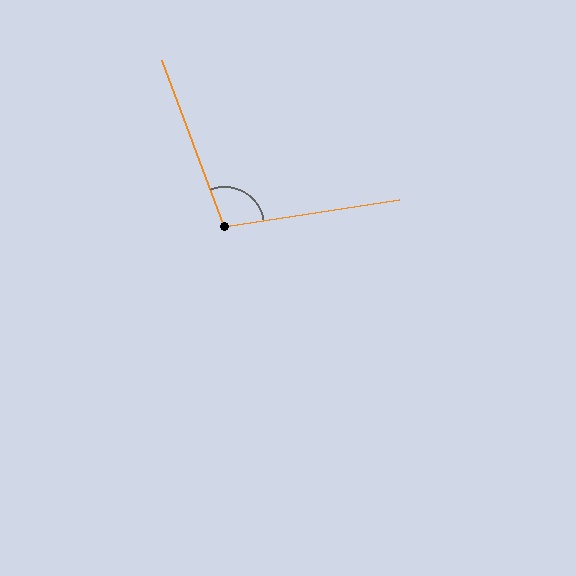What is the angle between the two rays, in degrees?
Approximately 102 degrees.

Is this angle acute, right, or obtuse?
It is obtuse.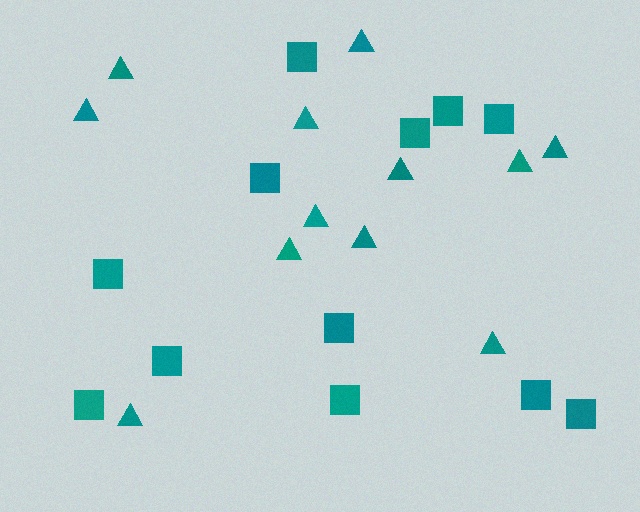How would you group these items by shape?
There are 2 groups: one group of triangles (12) and one group of squares (12).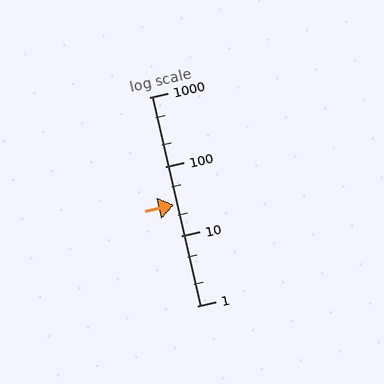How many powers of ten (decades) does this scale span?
The scale spans 3 decades, from 1 to 1000.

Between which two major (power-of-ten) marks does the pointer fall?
The pointer is between 10 and 100.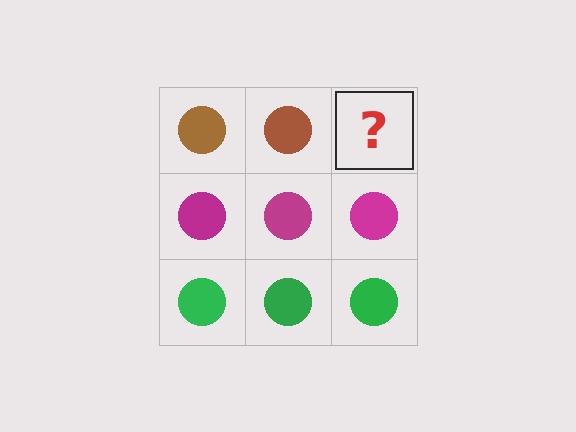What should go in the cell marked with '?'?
The missing cell should contain a brown circle.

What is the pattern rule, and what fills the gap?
The rule is that each row has a consistent color. The gap should be filled with a brown circle.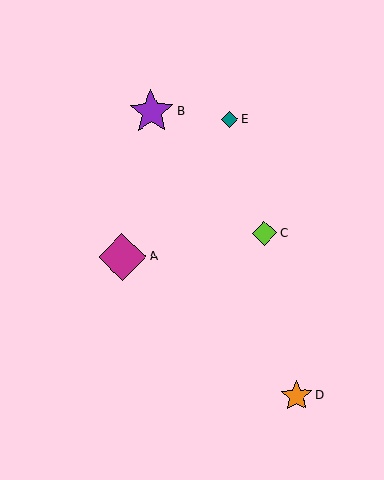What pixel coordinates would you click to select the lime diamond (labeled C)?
Click at (265, 233) to select the lime diamond C.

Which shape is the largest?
The magenta diamond (labeled A) is the largest.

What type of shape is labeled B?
Shape B is a purple star.